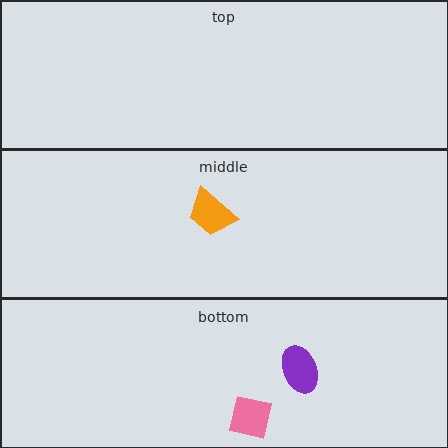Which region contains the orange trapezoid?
The middle region.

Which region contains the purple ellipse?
The bottom region.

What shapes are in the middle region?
The orange trapezoid.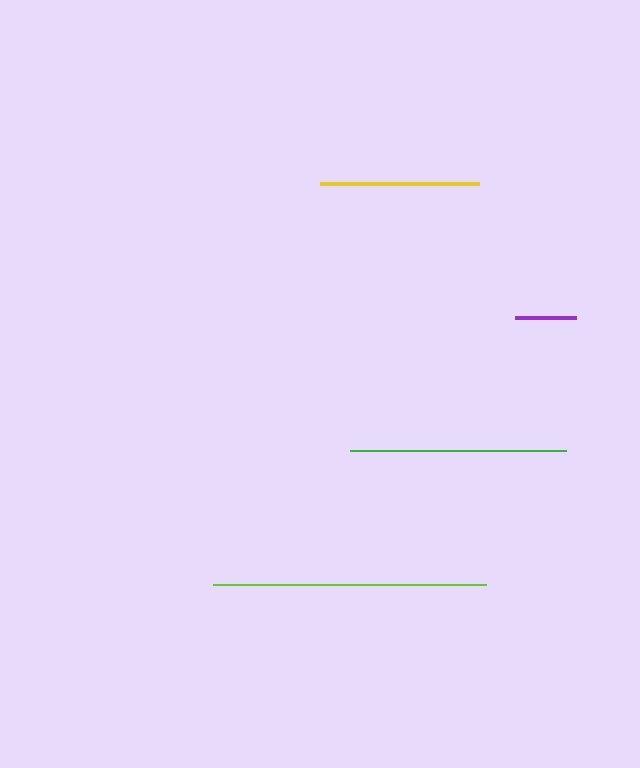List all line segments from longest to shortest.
From longest to shortest: lime, green, yellow, purple.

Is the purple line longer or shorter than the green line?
The green line is longer than the purple line.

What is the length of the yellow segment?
The yellow segment is approximately 159 pixels long.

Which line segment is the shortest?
The purple line is the shortest at approximately 60 pixels.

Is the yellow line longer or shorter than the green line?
The green line is longer than the yellow line.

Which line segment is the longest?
The lime line is the longest at approximately 273 pixels.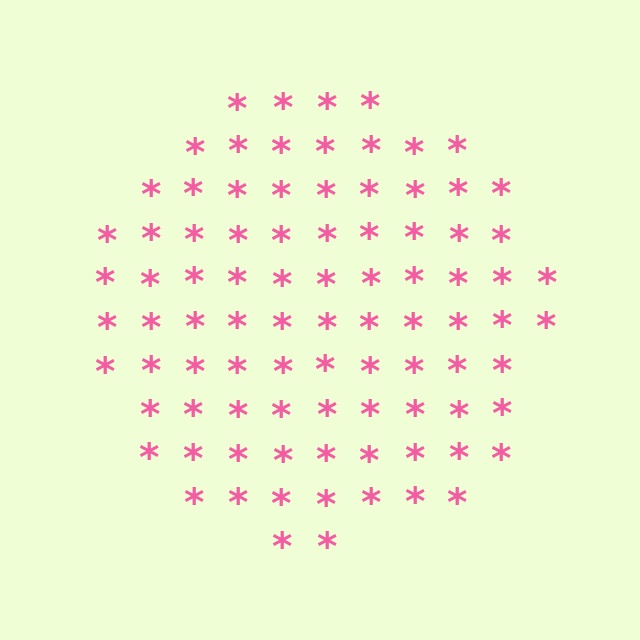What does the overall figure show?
The overall figure shows a circle.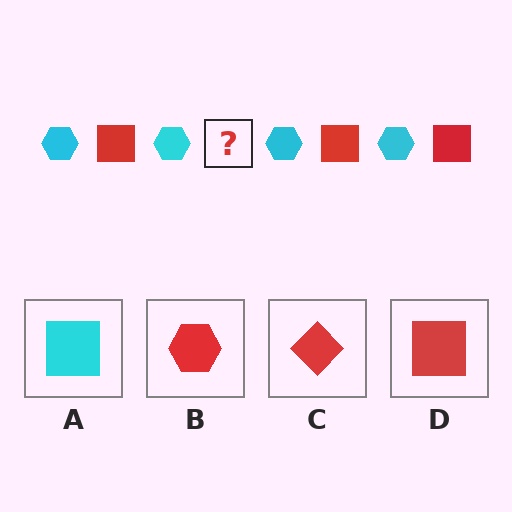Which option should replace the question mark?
Option D.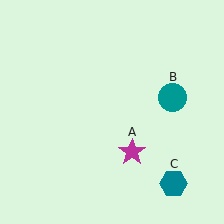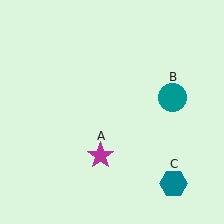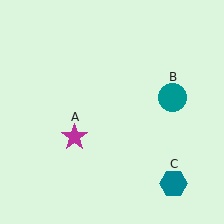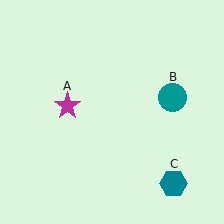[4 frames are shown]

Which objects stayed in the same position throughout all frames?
Teal circle (object B) and teal hexagon (object C) remained stationary.